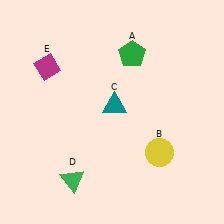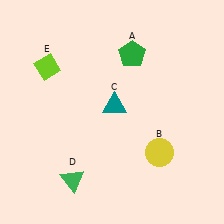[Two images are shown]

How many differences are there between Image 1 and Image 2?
There is 1 difference between the two images.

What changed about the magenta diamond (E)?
In Image 1, E is magenta. In Image 2, it changed to lime.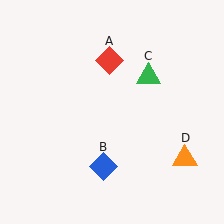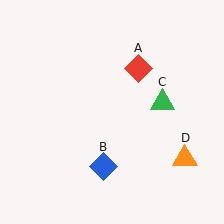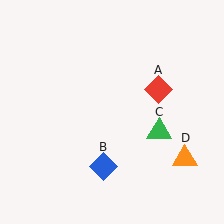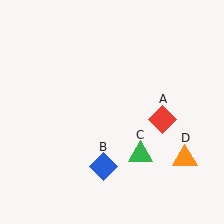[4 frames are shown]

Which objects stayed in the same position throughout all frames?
Blue diamond (object B) and orange triangle (object D) remained stationary.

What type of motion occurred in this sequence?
The red diamond (object A), green triangle (object C) rotated clockwise around the center of the scene.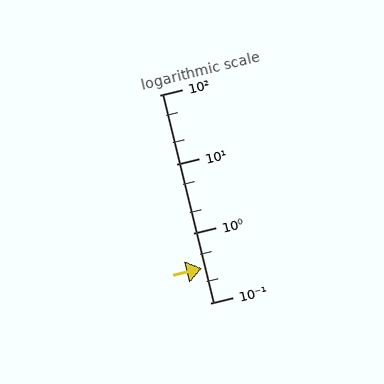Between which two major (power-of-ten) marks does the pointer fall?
The pointer is between 0.1 and 1.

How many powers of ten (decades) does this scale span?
The scale spans 3 decades, from 0.1 to 100.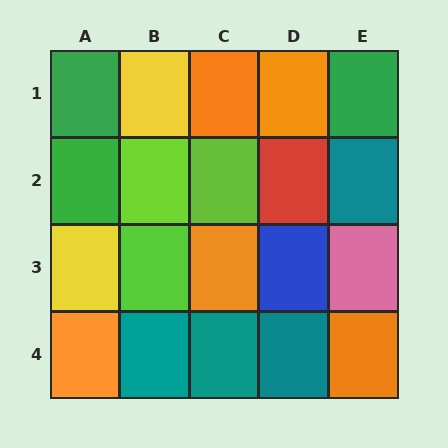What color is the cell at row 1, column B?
Yellow.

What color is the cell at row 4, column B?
Teal.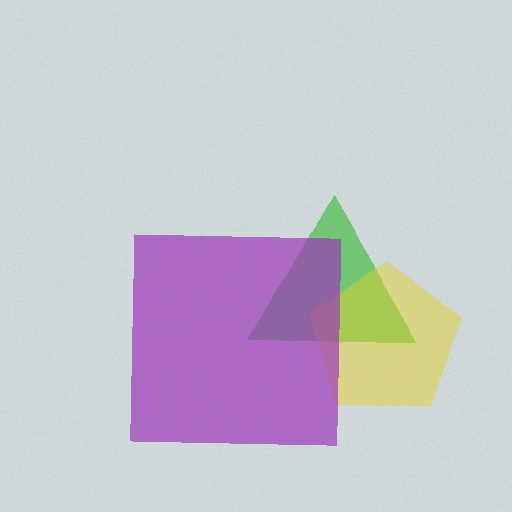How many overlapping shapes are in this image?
There are 3 overlapping shapes in the image.